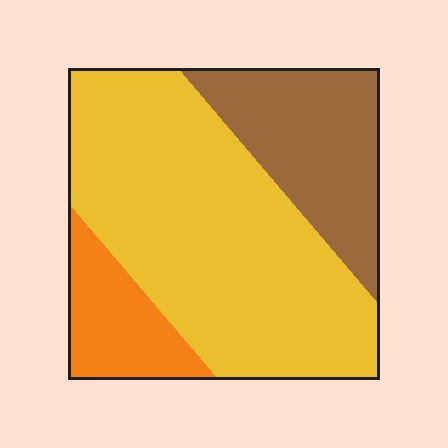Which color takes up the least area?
Orange, at roughly 15%.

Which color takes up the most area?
Yellow, at roughly 60%.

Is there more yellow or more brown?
Yellow.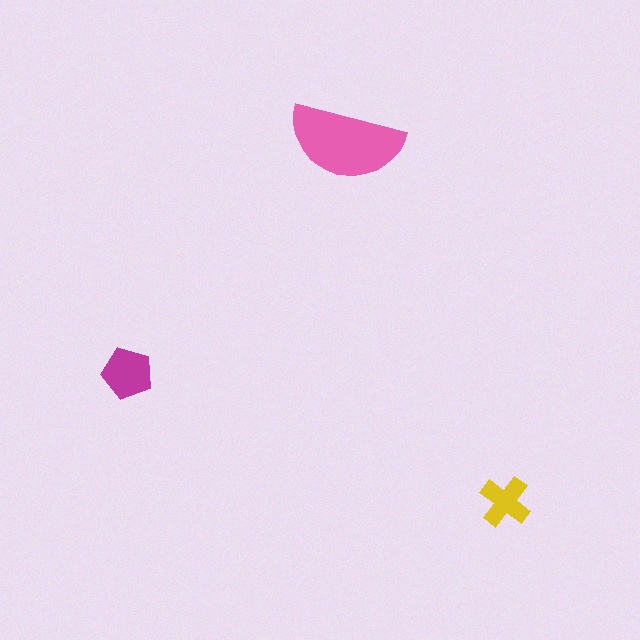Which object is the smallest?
The yellow cross.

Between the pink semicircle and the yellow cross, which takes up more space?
The pink semicircle.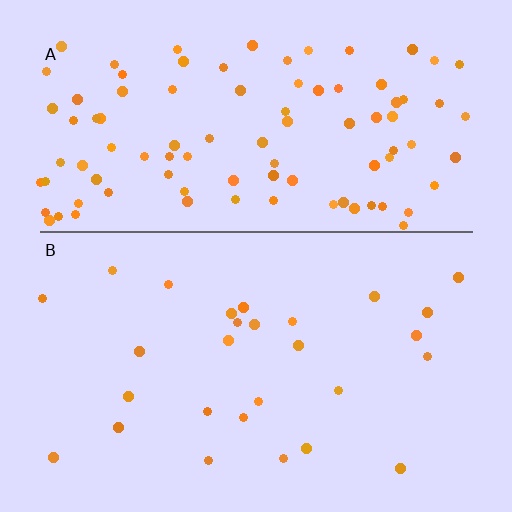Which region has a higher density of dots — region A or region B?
A (the top).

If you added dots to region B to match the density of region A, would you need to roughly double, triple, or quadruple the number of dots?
Approximately quadruple.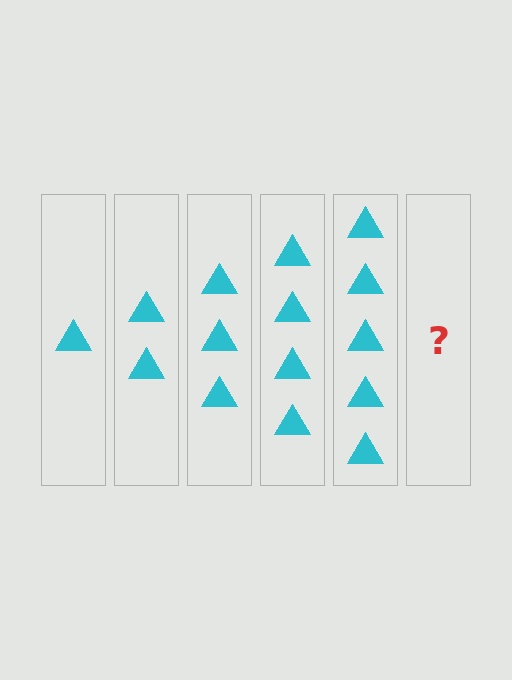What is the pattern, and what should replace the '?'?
The pattern is that each step adds one more triangle. The '?' should be 6 triangles.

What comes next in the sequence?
The next element should be 6 triangles.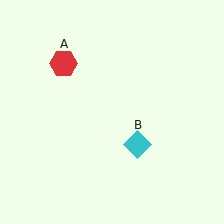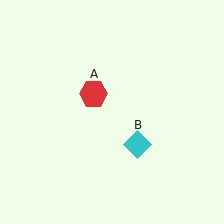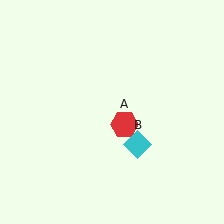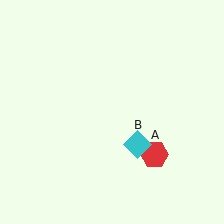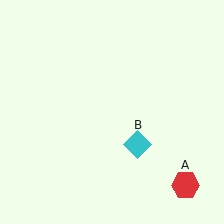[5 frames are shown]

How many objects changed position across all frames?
1 object changed position: red hexagon (object A).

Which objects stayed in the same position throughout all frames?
Cyan diamond (object B) remained stationary.